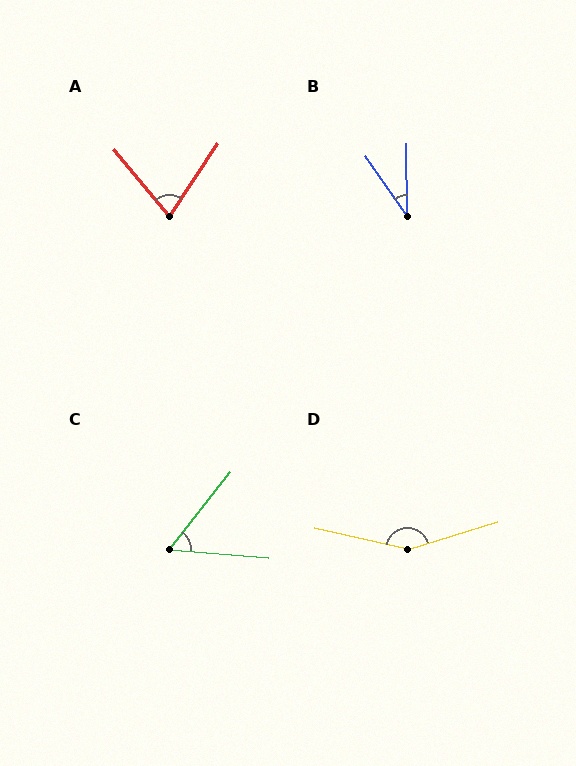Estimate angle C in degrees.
Approximately 56 degrees.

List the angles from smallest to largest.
B (34°), C (56°), A (73°), D (150°).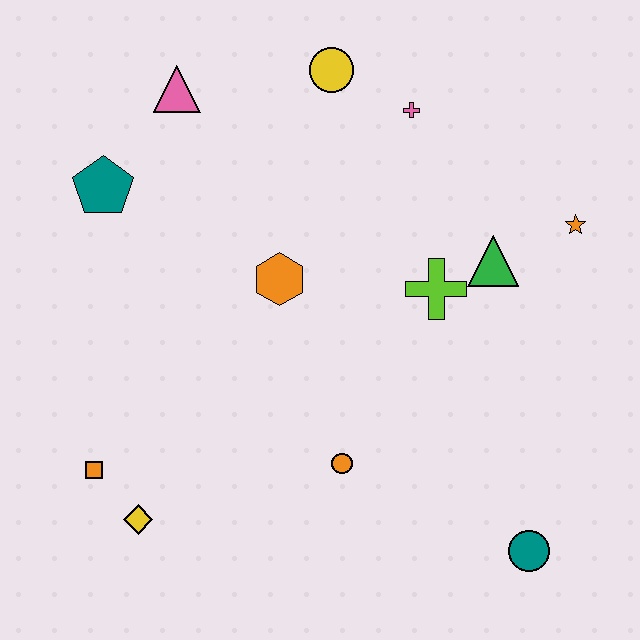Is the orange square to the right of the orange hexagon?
No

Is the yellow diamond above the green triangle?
No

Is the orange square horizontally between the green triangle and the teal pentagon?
No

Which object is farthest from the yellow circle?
The teal circle is farthest from the yellow circle.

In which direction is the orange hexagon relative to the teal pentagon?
The orange hexagon is to the right of the teal pentagon.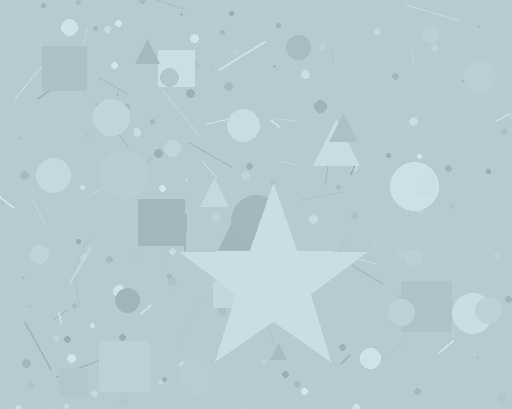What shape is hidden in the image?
A star is hidden in the image.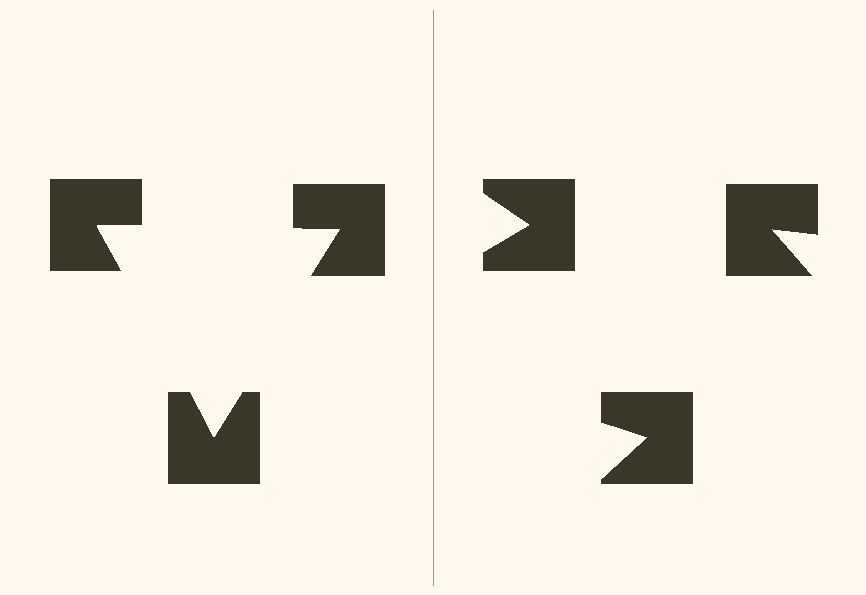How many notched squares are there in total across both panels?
6 — 3 on each side.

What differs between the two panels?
The notched squares are positioned identically on both sides; only the wedge orientations differ. On the left they align to a triangle; on the right they are misaligned.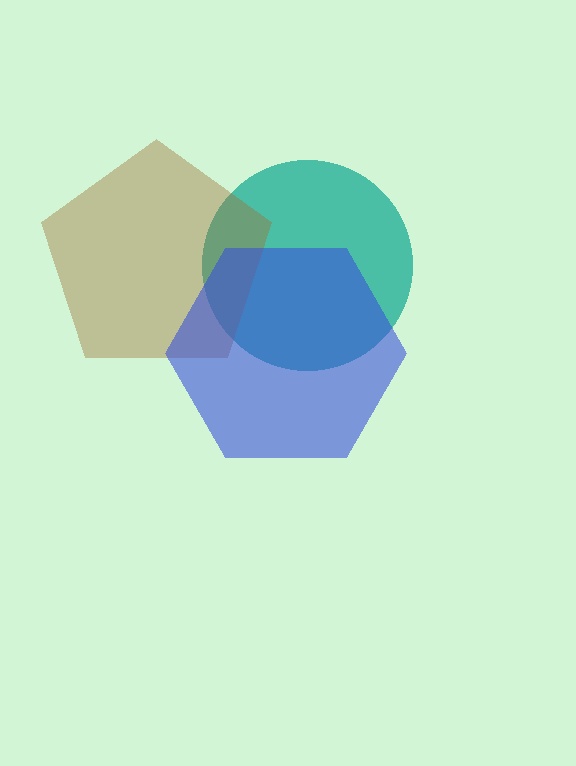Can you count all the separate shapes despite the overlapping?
Yes, there are 3 separate shapes.